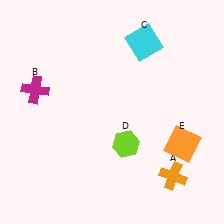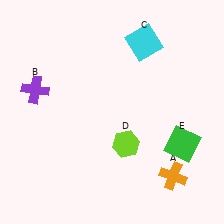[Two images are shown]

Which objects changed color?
B changed from magenta to purple. E changed from orange to green.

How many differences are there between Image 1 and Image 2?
There are 2 differences between the two images.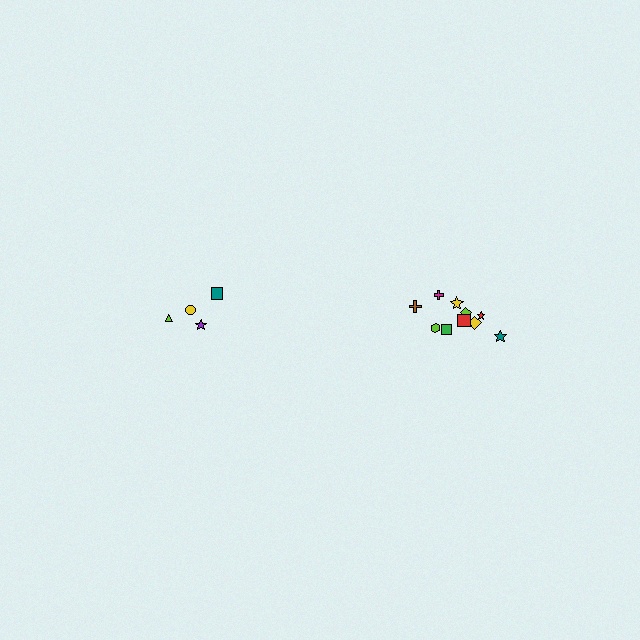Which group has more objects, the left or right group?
The right group.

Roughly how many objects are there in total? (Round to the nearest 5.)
Roughly 15 objects in total.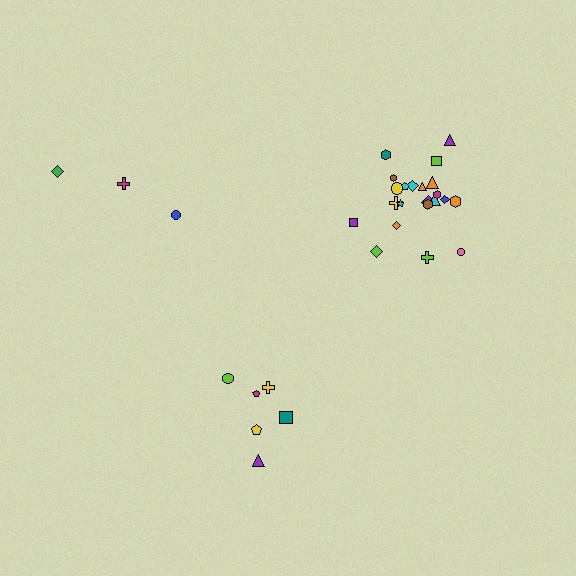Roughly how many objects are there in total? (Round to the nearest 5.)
Roughly 30 objects in total.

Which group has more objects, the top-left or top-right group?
The top-right group.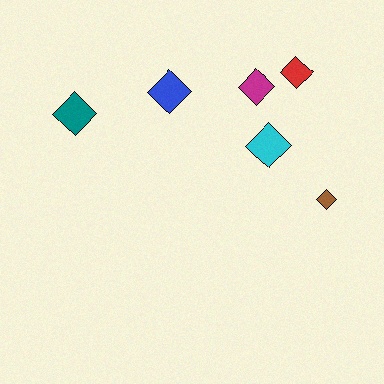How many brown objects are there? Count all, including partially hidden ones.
There is 1 brown object.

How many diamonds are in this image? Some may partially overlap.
There are 6 diamonds.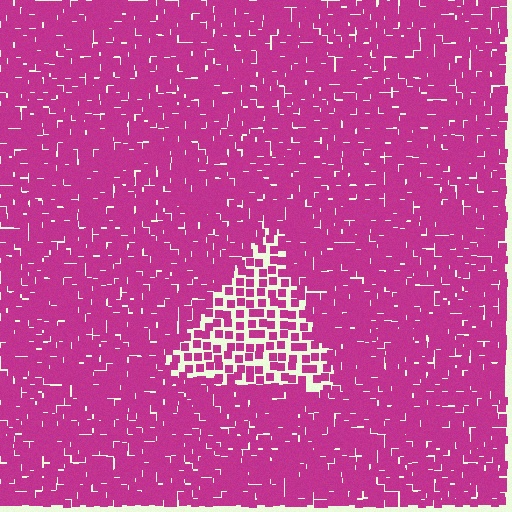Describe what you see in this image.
The image contains small magenta elements arranged at two different densities. A triangle-shaped region is visible where the elements are less densely packed than the surrounding area.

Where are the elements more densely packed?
The elements are more densely packed outside the triangle boundary.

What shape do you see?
I see a triangle.